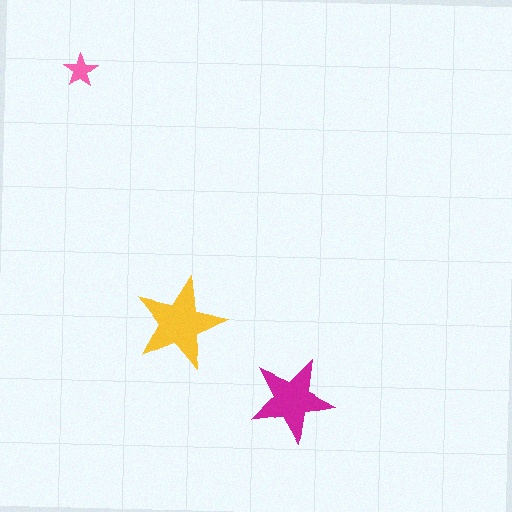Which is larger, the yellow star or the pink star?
The yellow one.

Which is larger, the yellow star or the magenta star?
The yellow one.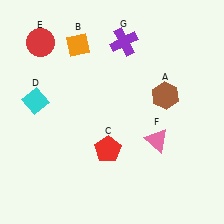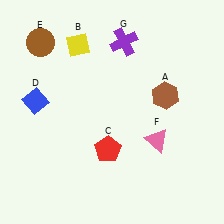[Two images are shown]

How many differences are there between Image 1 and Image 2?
There are 3 differences between the two images.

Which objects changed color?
B changed from orange to yellow. D changed from cyan to blue. E changed from red to brown.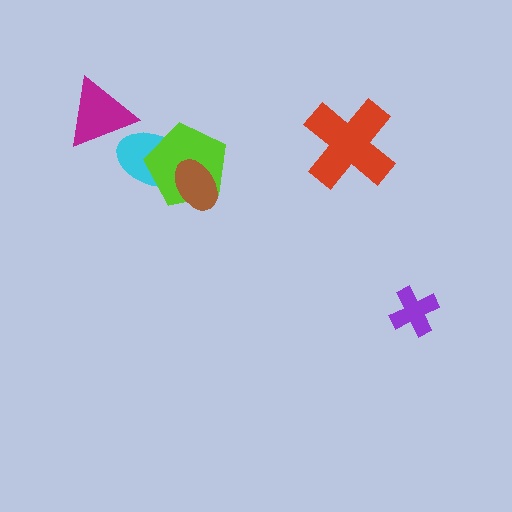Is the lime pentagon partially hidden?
Yes, it is partially covered by another shape.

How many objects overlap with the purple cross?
0 objects overlap with the purple cross.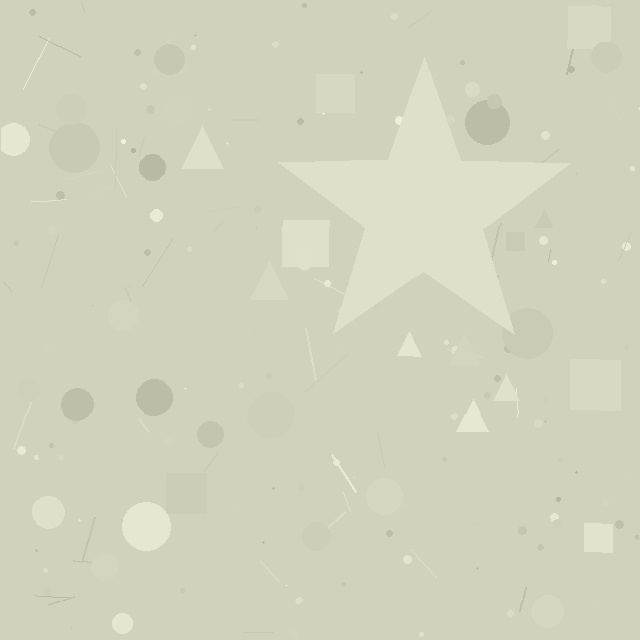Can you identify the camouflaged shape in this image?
The camouflaged shape is a star.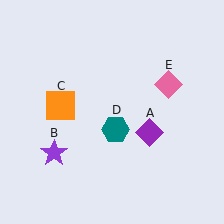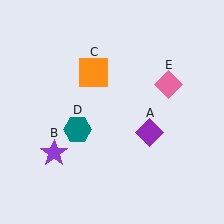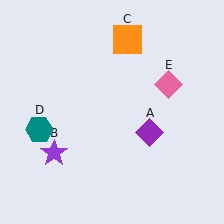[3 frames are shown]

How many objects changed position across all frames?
2 objects changed position: orange square (object C), teal hexagon (object D).